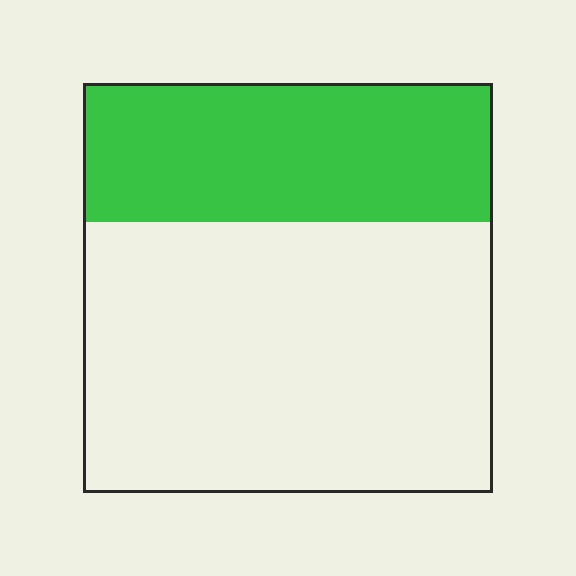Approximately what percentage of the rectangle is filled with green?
Approximately 35%.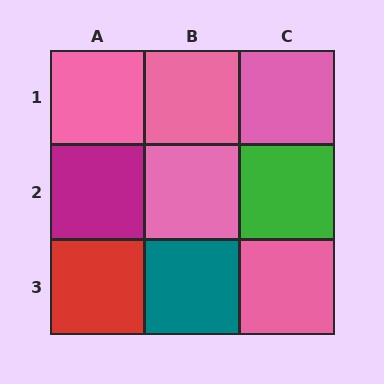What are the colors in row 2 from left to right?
Magenta, pink, green.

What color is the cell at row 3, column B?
Teal.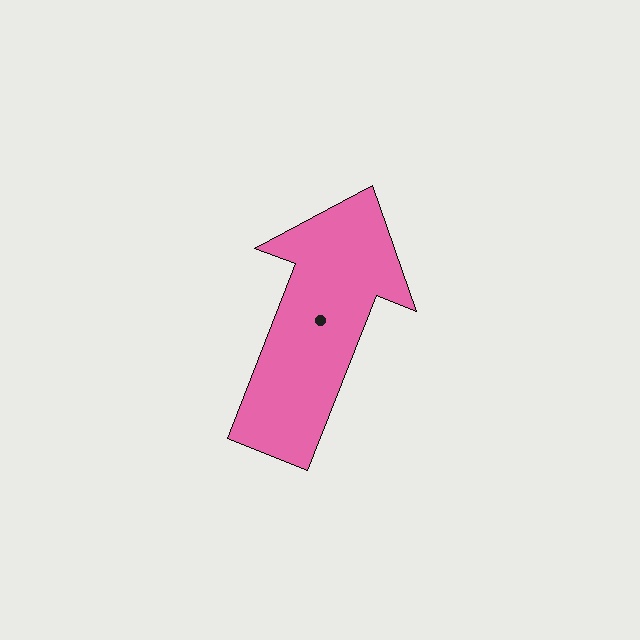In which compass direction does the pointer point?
North.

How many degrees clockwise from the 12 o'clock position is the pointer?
Approximately 21 degrees.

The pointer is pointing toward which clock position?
Roughly 1 o'clock.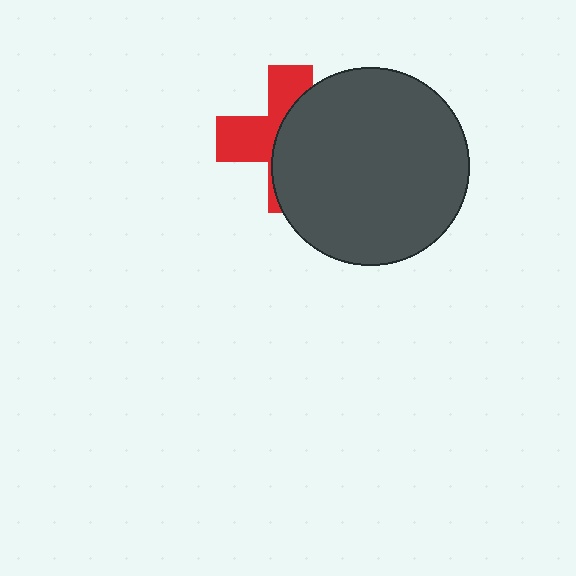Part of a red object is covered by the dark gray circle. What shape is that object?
It is a cross.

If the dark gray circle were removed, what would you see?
You would see the complete red cross.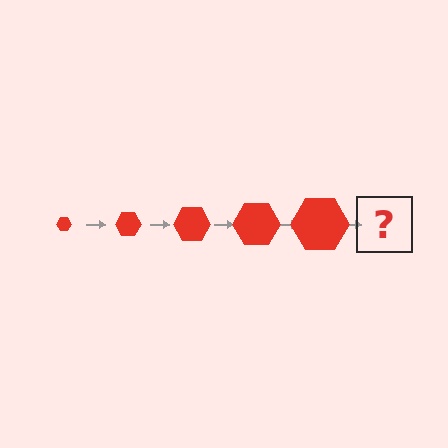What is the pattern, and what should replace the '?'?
The pattern is that the hexagon gets progressively larger each step. The '?' should be a red hexagon, larger than the previous one.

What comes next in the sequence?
The next element should be a red hexagon, larger than the previous one.